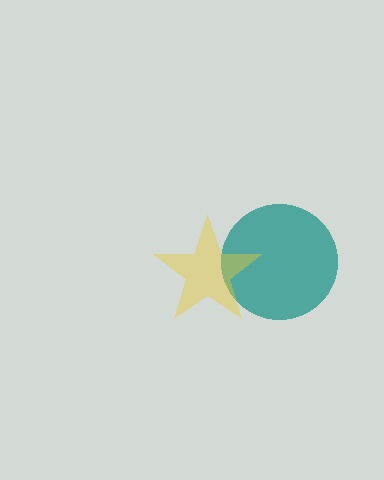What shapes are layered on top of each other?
The layered shapes are: a teal circle, a yellow star.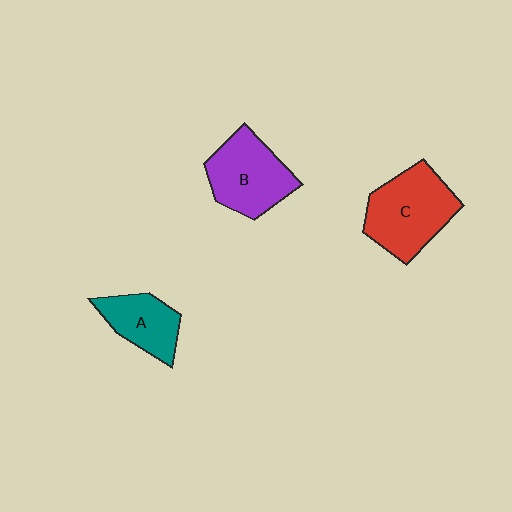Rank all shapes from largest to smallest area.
From largest to smallest: C (red), B (purple), A (teal).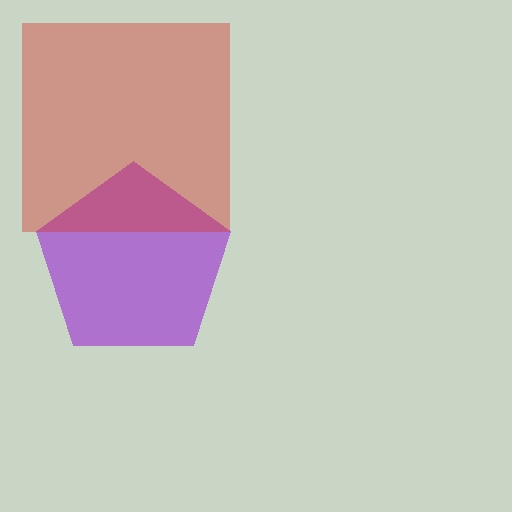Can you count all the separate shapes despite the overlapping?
Yes, there are 2 separate shapes.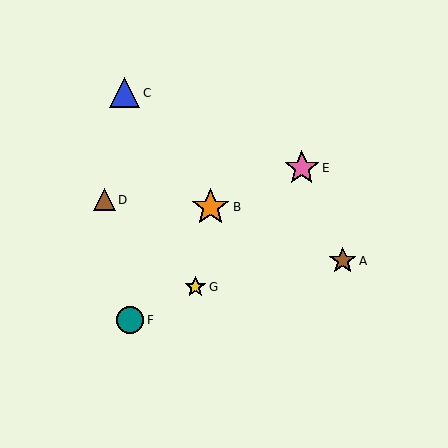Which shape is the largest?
The orange star (labeled B) is the largest.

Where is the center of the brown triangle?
The center of the brown triangle is at (105, 200).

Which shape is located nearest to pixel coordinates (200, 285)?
The yellow star (labeled G) at (195, 287) is nearest to that location.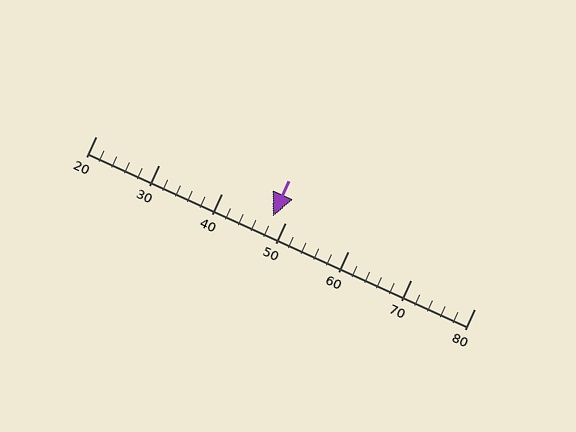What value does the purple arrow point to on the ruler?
The purple arrow points to approximately 48.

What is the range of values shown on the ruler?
The ruler shows values from 20 to 80.